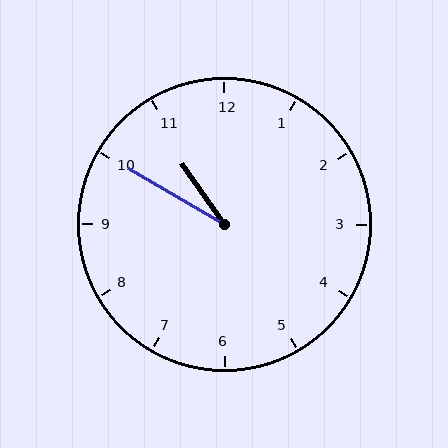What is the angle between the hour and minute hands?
Approximately 25 degrees.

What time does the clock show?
10:50.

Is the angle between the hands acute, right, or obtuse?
It is acute.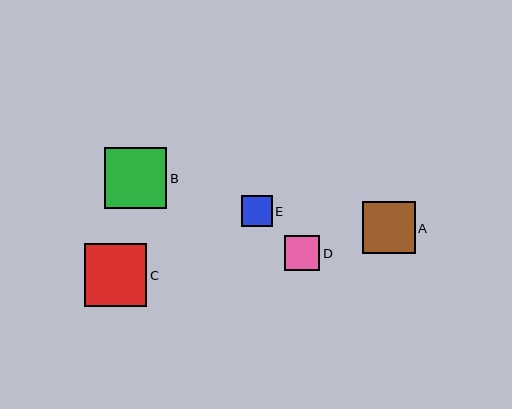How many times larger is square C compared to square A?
Square C is approximately 1.2 times the size of square A.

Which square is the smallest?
Square E is the smallest with a size of approximately 31 pixels.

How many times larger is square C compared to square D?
Square C is approximately 1.8 times the size of square D.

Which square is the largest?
Square C is the largest with a size of approximately 63 pixels.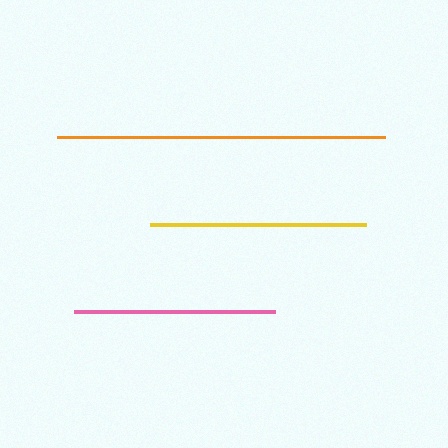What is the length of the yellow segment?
The yellow segment is approximately 216 pixels long.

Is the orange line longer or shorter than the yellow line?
The orange line is longer than the yellow line.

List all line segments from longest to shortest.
From longest to shortest: orange, yellow, pink.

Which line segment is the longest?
The orange line is the longest at approximately 327 pixels.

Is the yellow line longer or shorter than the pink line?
The yellow line is longer than the pink line.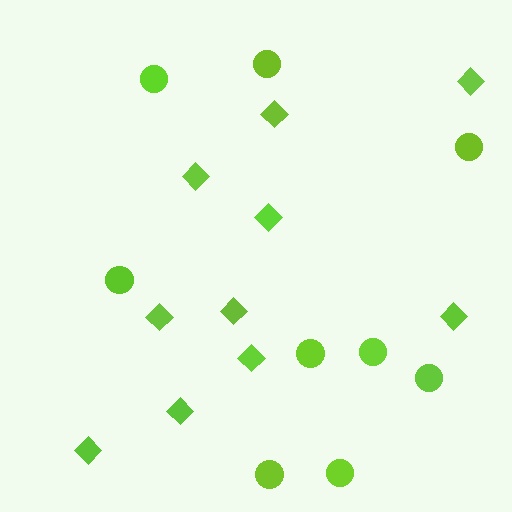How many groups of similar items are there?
There are 2 groups: one group of circles (9) and one group of diamonds (10).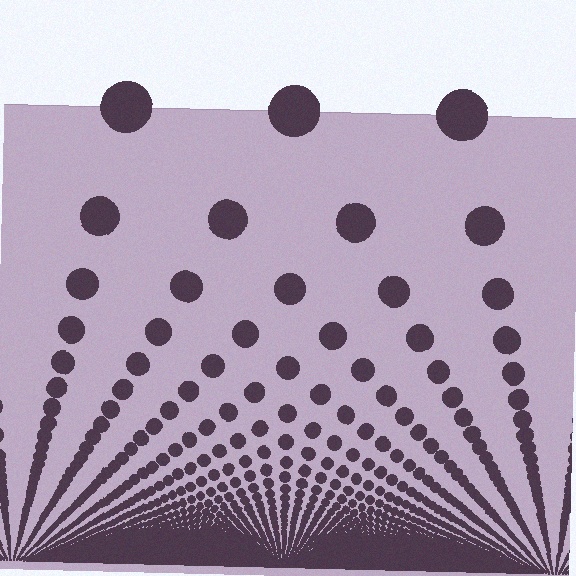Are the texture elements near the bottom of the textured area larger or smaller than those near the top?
Smaller. The gradient is inverted — elements near the bottom are smaller and denser.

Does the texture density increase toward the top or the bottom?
Density increases toward the bottom.